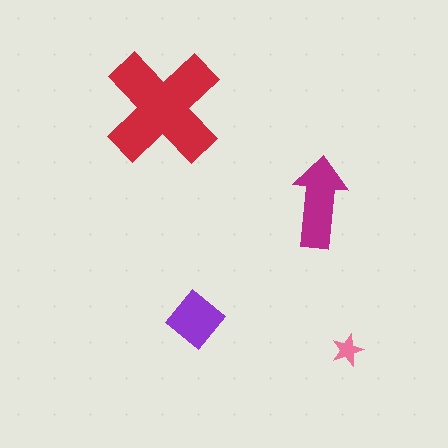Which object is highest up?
The red cross is topmost.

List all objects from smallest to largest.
The pink star, the purple diamond, the magenta arrow, the red cross.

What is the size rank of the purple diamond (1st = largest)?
3rd.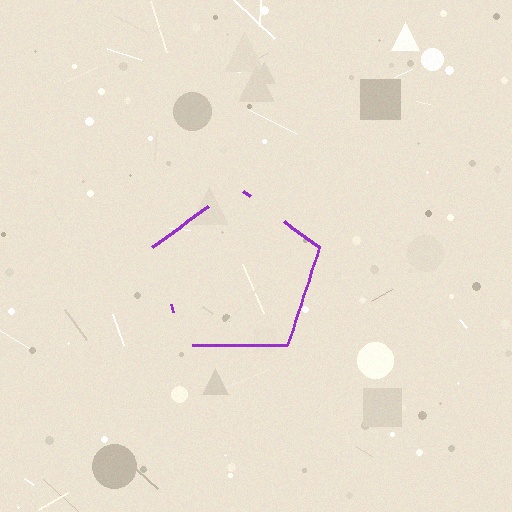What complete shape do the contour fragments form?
The contour fragments form a pentagon.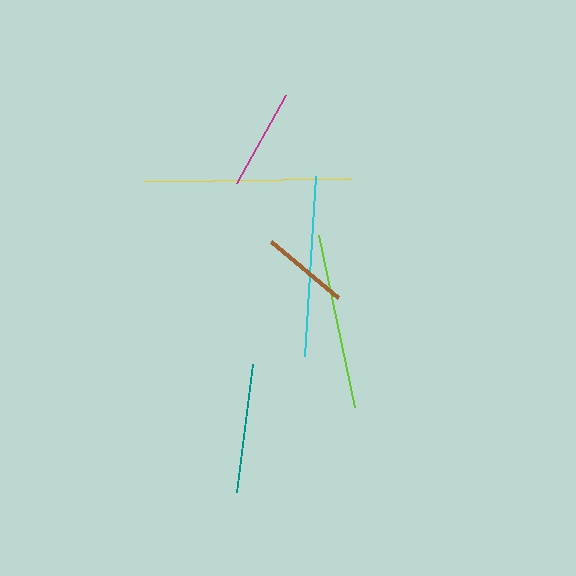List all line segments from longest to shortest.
From longest to shortest: yellow, cyan, lime, teal, magenta, brown.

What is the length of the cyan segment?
The cyan segment is approximately 181 pixels long.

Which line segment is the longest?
The yellow line is the longest at approximately 206 pixels.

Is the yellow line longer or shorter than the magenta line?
The yellow line is longer than the magenta line.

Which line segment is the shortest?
The brown line is the shortest at approximately 87 pixels.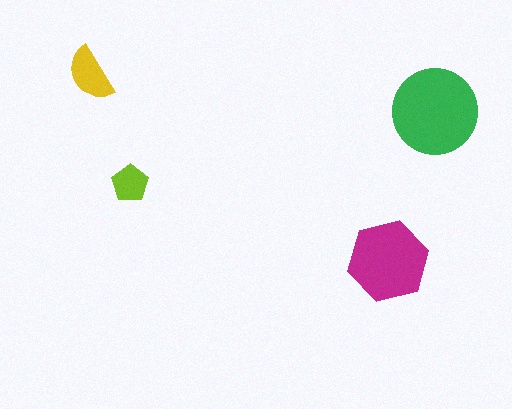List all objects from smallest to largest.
The lime pentagon, the yellow semicircle, the magenta hexagon, the green circle.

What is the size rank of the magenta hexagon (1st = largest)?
2nd.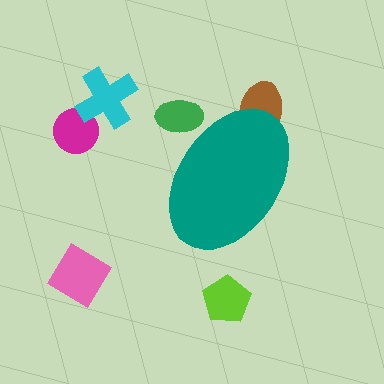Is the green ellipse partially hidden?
Yes, the green ellipse is partially hidden behind the teal ellipse.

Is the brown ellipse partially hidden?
Yes, the brown ellipse is partially hidden behind the teal ellipse.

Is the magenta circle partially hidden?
No, the magenta circle is fully visible.